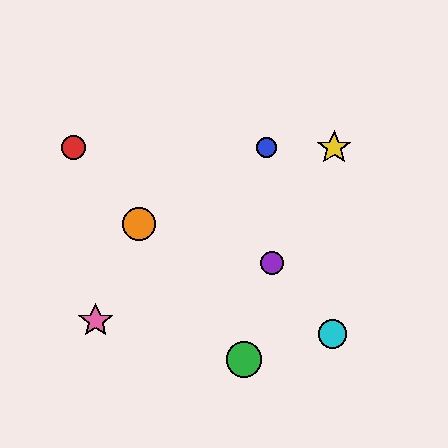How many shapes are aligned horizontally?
3 shapes (the red circle, the blue circle, the yellow star) are aligned horizontally.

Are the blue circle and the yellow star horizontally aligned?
Yes, both are at y≈147.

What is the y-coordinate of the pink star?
The pink star is at y≈321.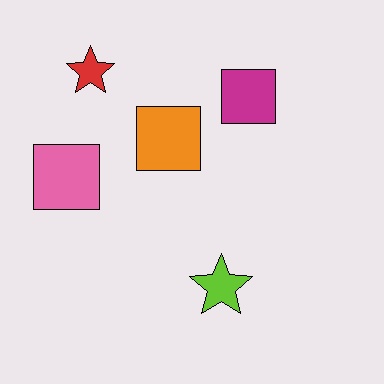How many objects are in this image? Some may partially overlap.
There are 5 objects.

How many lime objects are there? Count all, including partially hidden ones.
There is 1 lime object.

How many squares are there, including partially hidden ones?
There are 3 squares.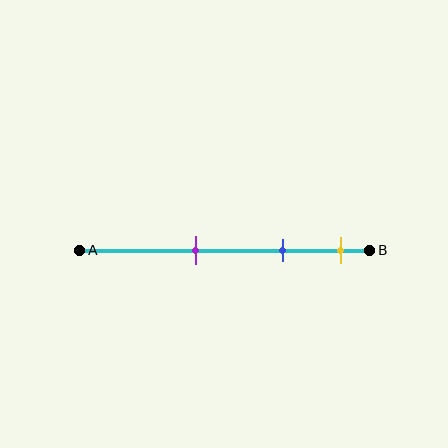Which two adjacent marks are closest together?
The blue and yellow marks are the closest adjacent pair.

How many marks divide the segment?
There are 3 marks dividing the segment.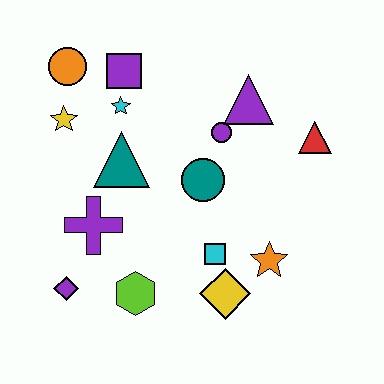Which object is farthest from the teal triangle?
The red triangle is farthest from the teal triangle.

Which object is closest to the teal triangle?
The cyan star is closest to the teal triangle.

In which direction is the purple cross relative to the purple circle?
The purple cross is to the left of the purple circle.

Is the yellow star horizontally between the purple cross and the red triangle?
No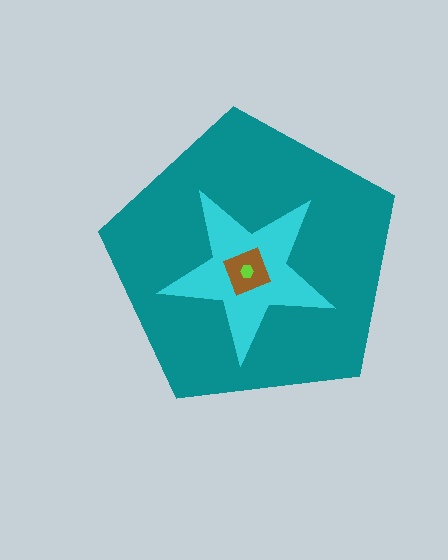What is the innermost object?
The lime hexagon.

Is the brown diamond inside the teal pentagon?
Yes.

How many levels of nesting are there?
4.